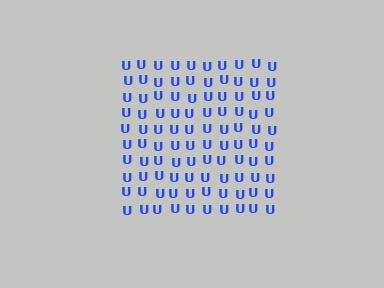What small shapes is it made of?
It is made of small letter U's.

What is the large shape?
The large shape is a square.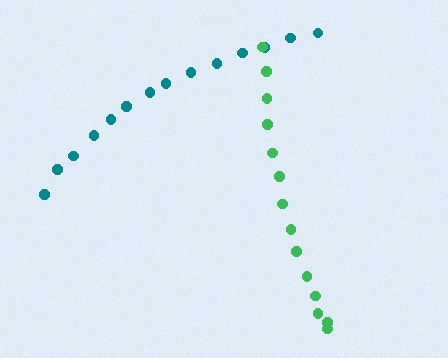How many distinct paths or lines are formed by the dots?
There are 2 distinct paths.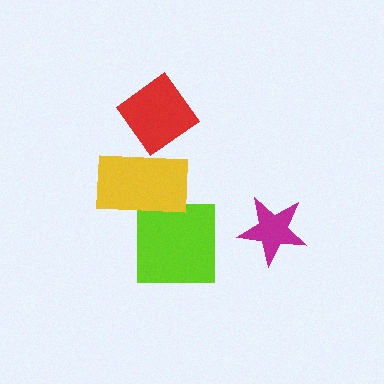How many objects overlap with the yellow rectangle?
1 object overlaps with the yellow rectangle.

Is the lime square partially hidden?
Yes, it is partially covered by another shape.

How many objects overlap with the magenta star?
0 objects overlap with the magenta star.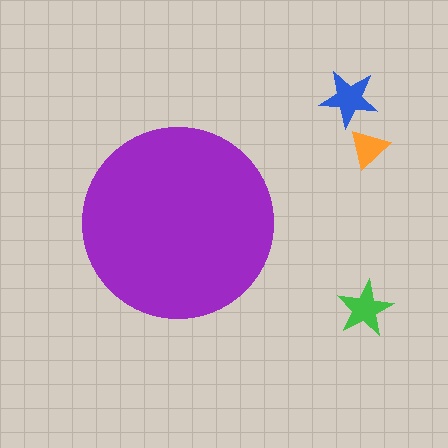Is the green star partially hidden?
No, the green star is fully visible.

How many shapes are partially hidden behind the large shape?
0 shapes are partially hidden.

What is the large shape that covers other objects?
A purple circle.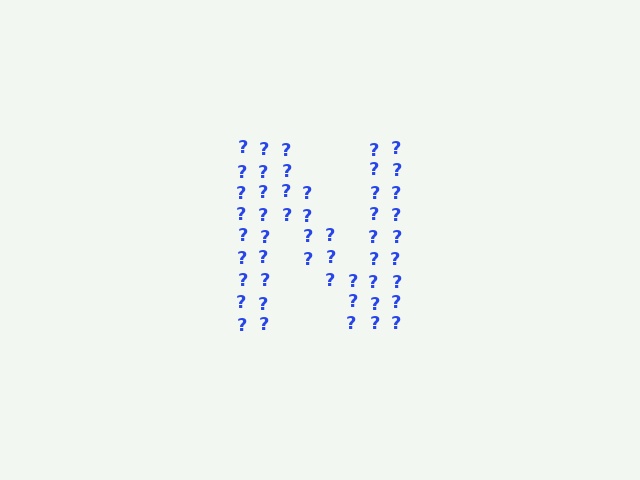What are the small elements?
The small elements are question marks.